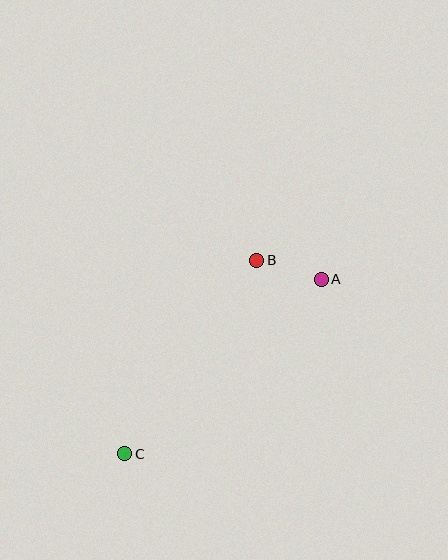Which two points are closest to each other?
Points A and B are closest to each other.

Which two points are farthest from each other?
Points A and C are farthest from each other.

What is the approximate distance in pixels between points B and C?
The distance between B and C is approximately 234 pixels.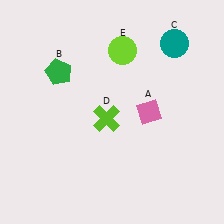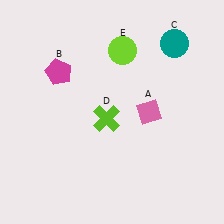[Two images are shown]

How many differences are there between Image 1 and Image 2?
There is 1 difference between the two images.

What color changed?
The pentagon (B) changed from green in Image 1 to magenta in Image 2.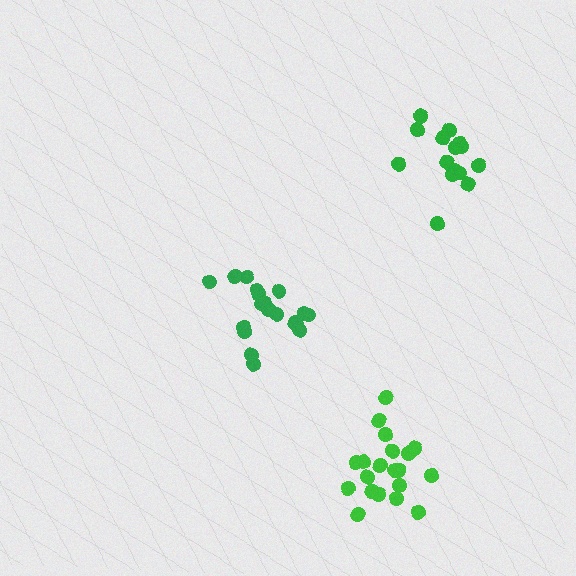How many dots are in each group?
Group 1: 19 dots, Group 2: 20 dots, Group 3: 15 dots (54 total).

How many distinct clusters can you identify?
There are 3 distinct clusters.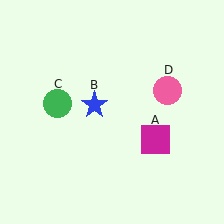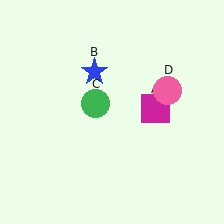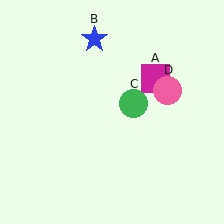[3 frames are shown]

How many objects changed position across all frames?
3 objects changed position: magenta square (object A), blue star (object B), green circle (object C).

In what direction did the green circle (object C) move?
The green circle (object C) moved right.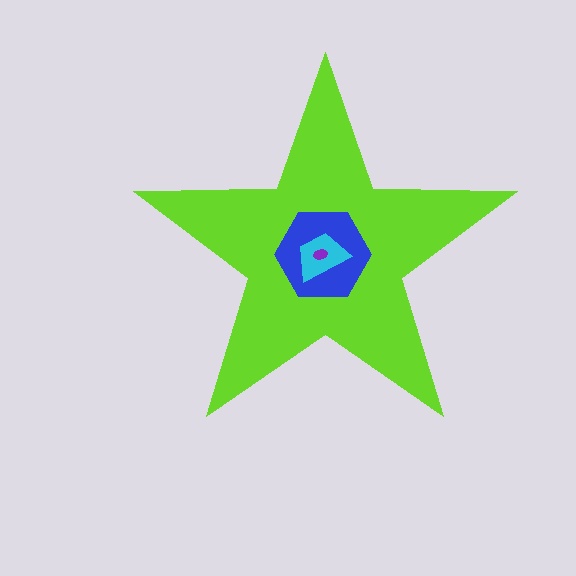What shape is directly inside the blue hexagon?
The cyan trapezoid.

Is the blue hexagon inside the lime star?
Yes.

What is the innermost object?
The purple ellipse.